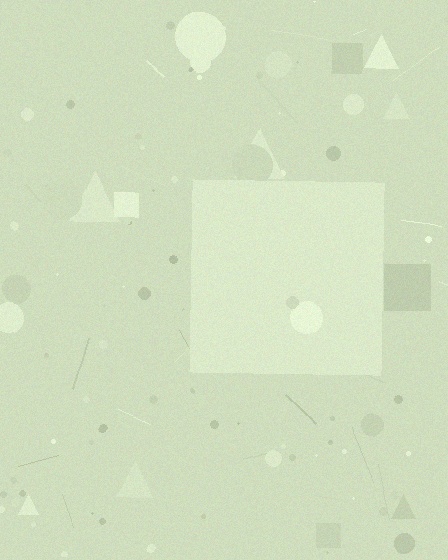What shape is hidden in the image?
A square is hidden in the image.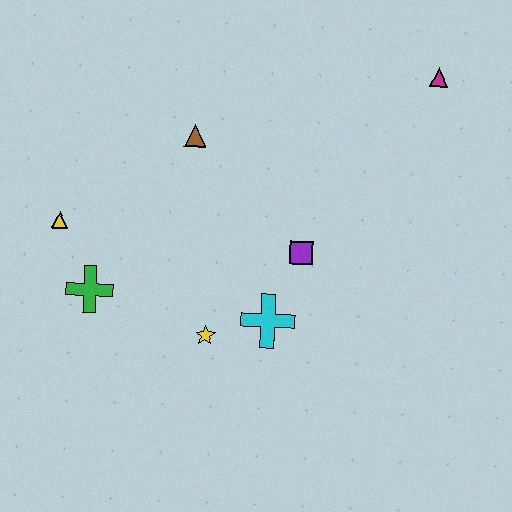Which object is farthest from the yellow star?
The magenta triangle is farthest from the yellow star.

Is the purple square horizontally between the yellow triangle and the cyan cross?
No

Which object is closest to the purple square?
The cyan cross is closest to the purple square.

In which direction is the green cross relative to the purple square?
The green cross is to the left of the purple square.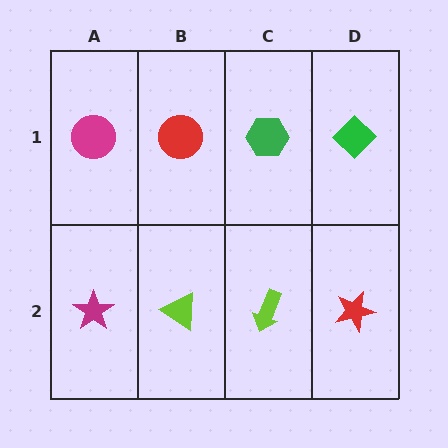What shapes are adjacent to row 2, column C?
A green hexagon (row 1, column C), a lime triangle (row 2, column B), a red star (row 2, column D).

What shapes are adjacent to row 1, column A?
A magenta star (row 2, column A), a red circle (row 1, column B).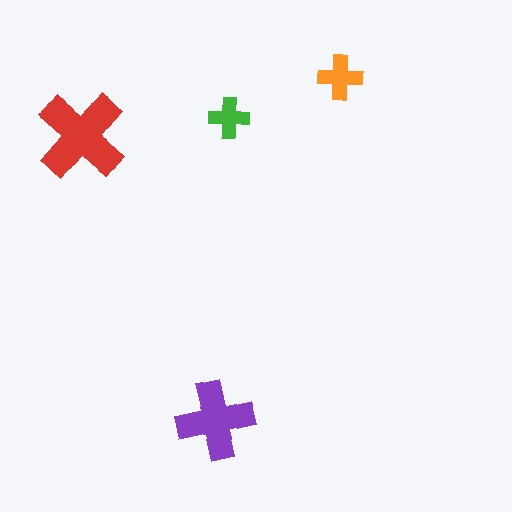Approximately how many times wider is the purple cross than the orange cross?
About 1.5 times wider.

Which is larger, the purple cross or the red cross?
The red one.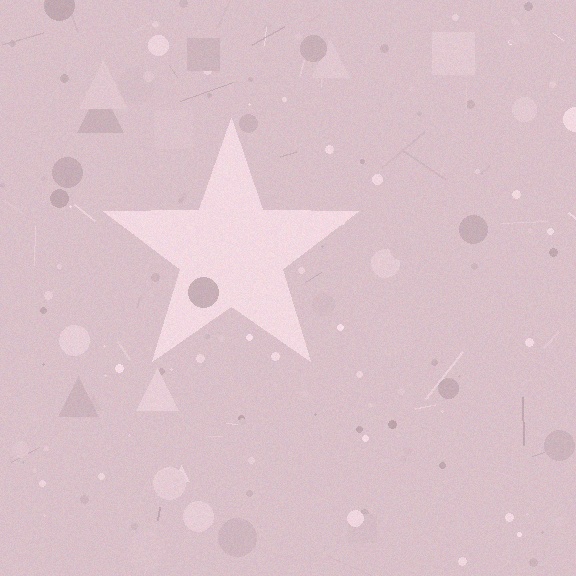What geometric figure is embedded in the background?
A star is embedded in the background.